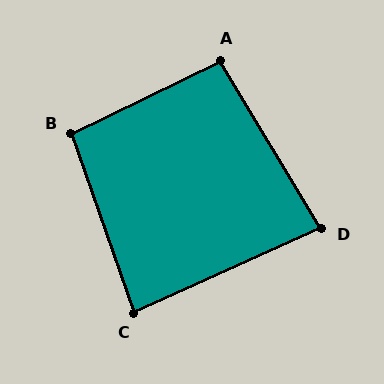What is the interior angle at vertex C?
Approximately 85 degrees (approximately right).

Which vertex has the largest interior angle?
B, at approximately 97 degrees.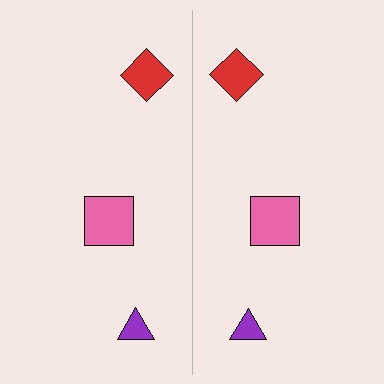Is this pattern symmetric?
Yes, this pattern has bilateral (reflection) symmetry.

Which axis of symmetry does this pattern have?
The pattern has a vertical axis of symmetry running through the center of the image.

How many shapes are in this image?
There are 6 shapes in this image.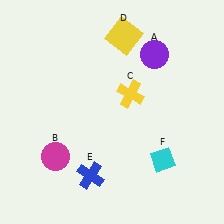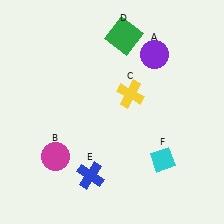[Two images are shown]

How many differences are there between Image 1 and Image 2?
There is 1 difference between the two images.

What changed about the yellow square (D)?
In Image 1, D is yellow. In Image 2, it changed to green.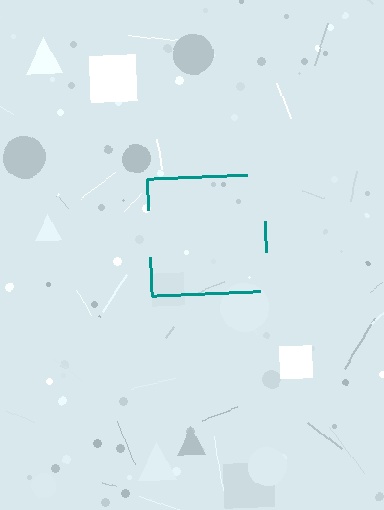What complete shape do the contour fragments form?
The contour fragments form a square.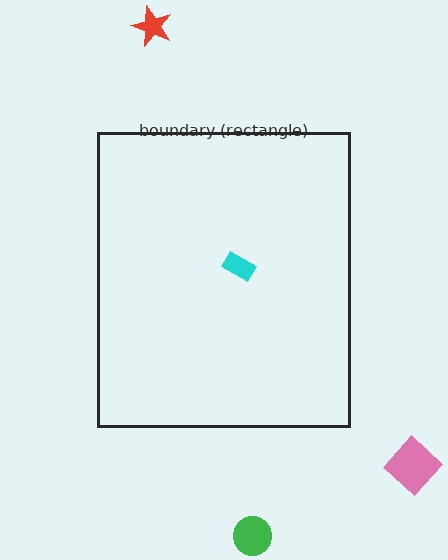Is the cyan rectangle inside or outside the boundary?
Inside.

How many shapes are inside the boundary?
1 inside, 3 outside.